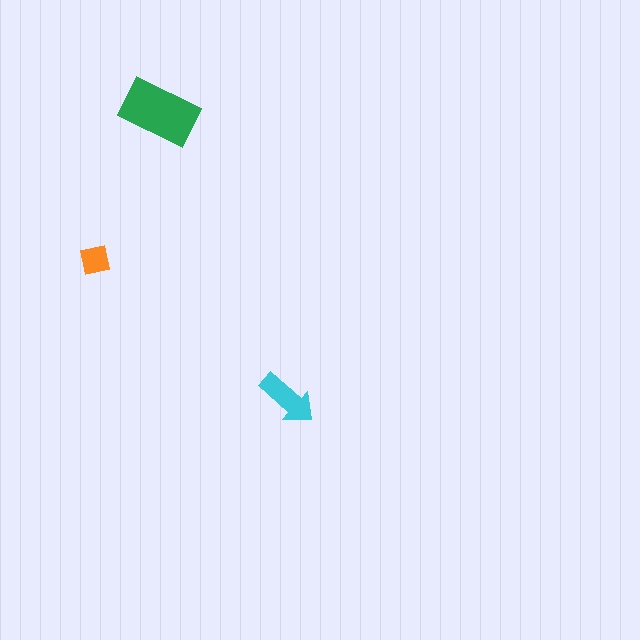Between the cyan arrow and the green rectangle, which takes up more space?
The green rectangle.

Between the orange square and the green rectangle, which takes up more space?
The green rectangle.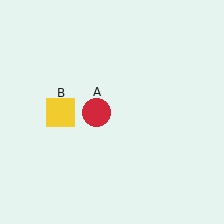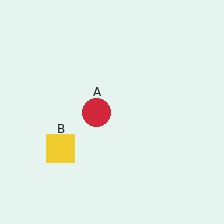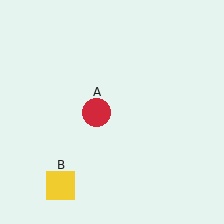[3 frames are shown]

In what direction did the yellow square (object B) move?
The yellow square (object B) moved down.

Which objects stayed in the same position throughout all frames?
Red circle (object A) remained stationary.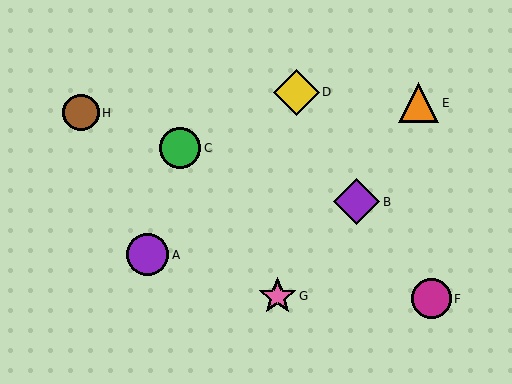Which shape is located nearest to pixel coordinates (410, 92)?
The orange triangle (labeled E) at (419, 103) is nearest to that location.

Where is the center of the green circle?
The center of the green circle is at (180, 148).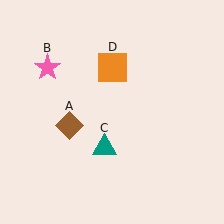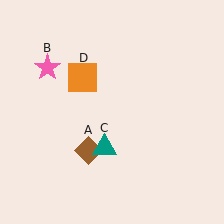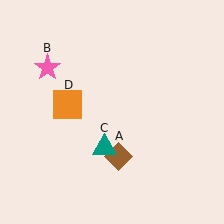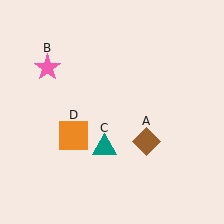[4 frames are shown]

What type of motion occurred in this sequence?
The brown diamond (object A), orange square (object D) rotated counterclockwise around the center of the scene.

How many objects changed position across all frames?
2 objects changed position: brown diamond (object A), orange square (object D).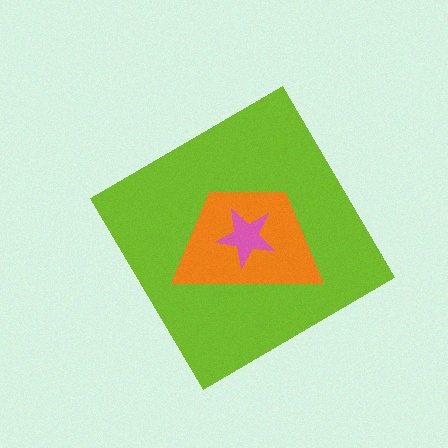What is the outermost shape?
The lime diamond.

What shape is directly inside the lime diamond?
The orange trapezoid.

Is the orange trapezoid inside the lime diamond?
Yes.